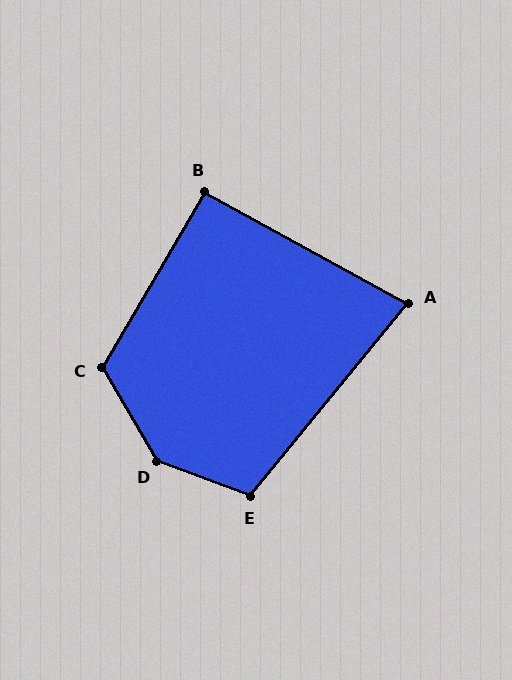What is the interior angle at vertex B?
Approximately 92 degrees (approximately right).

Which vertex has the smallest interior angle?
A, at approximately 80 degrees.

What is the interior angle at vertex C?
Approximately 119 degrees (obtuse).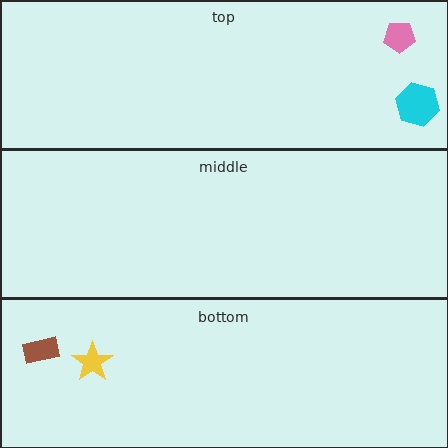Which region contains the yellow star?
The bottom region.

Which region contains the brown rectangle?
The bottom region.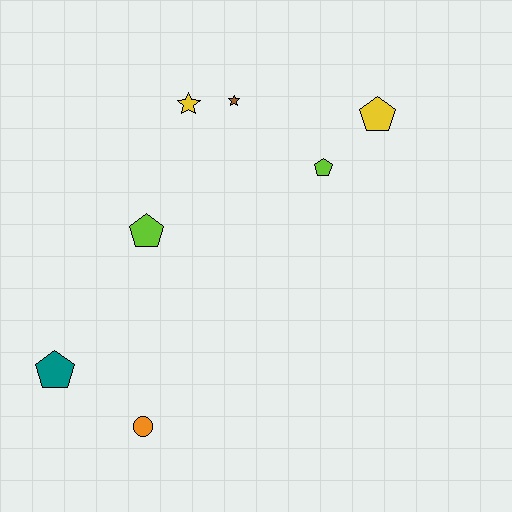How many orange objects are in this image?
There is 1 orange object.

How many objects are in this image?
There are 7 objects.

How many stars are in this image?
There are 2 stars.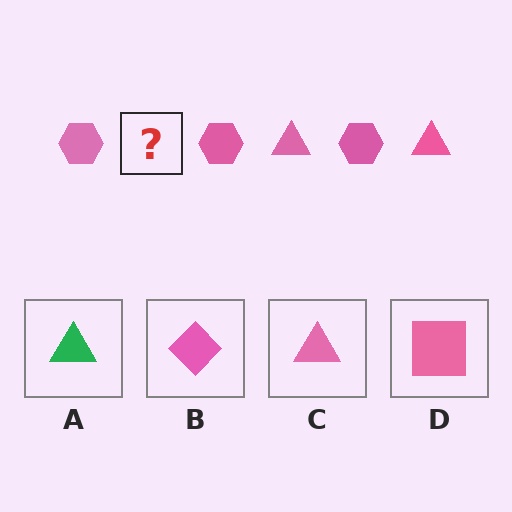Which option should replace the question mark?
Option C.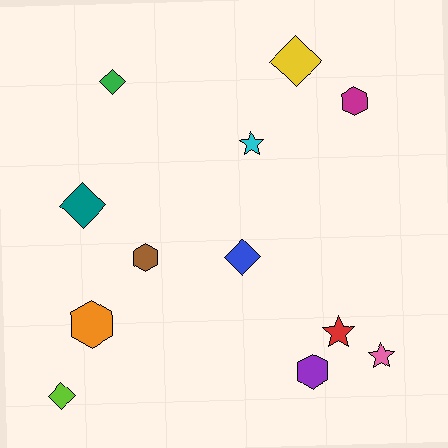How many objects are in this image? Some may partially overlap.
There are 12 objects.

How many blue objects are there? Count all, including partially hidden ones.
There is 1 blue object.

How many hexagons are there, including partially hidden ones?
There are 4 hexagons.